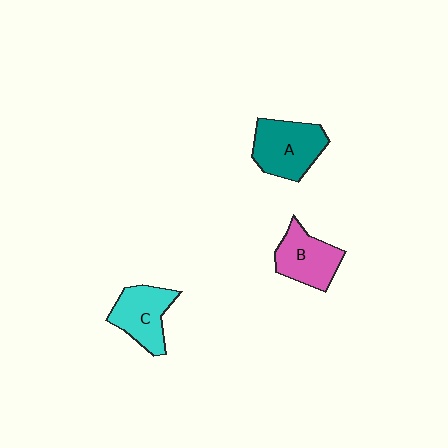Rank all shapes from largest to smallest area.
From largest to smallest: A (teal), C (cyan), B (pink).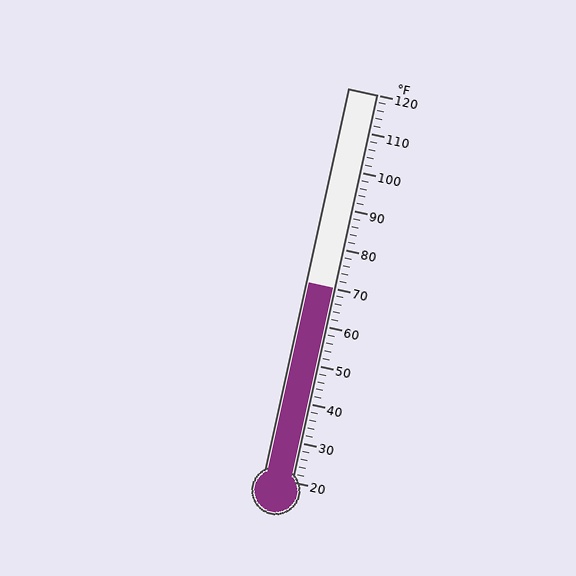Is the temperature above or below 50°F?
The temperature is above 50°F.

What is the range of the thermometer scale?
The thermometer scale ranges from 20°F to 120°F.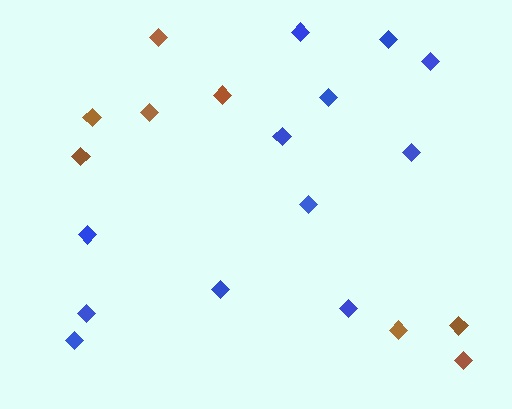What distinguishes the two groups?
There are 2 groups: one group of blue diamonds (12) and one group of brown diamonds (8).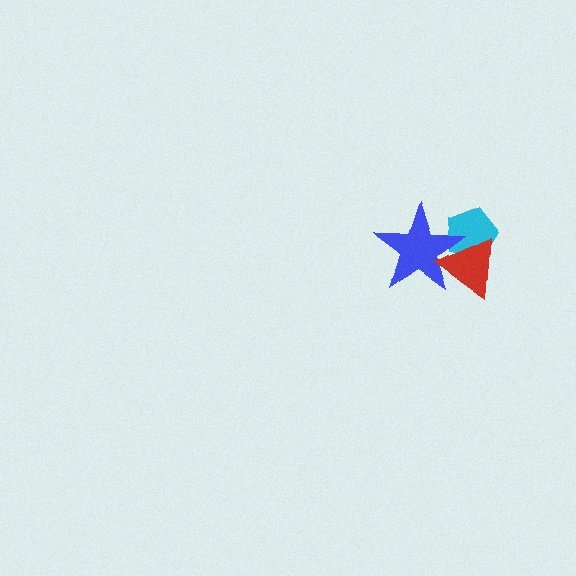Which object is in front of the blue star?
The red triangle is in front of the blue star.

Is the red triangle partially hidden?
No, no other shape covers it.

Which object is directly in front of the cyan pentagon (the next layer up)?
The blue star is directly in front of the cyan pentagon.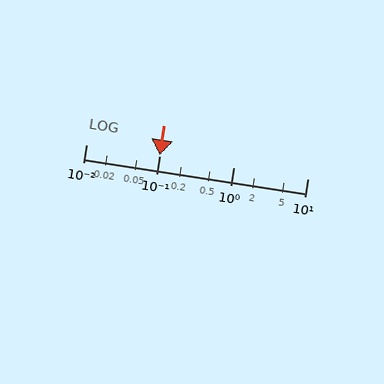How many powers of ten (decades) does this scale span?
The scale spans 3 decades, from 0.01 to 10.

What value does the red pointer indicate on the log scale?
The pointer indicates approximately 0.1.